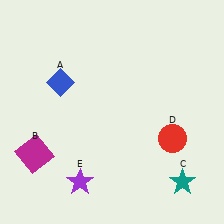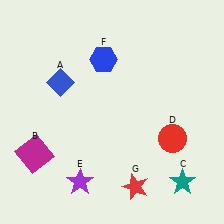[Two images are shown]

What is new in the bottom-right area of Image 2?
A red star (G) was added in the bottom-right area of Image 2.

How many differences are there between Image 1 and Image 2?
There are 2 differences between the two images.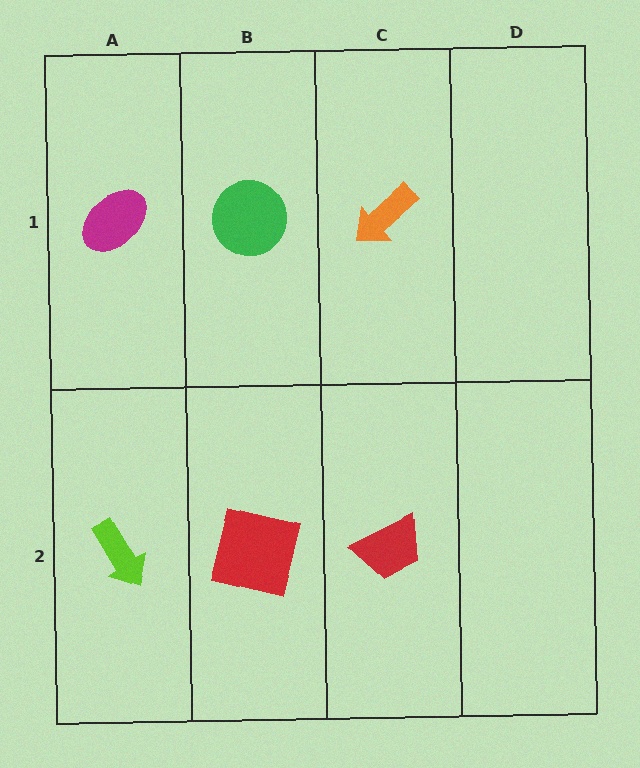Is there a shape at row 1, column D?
No, that cell is empty.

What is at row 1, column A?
A magenta ellipse.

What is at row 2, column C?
A red trapezoid.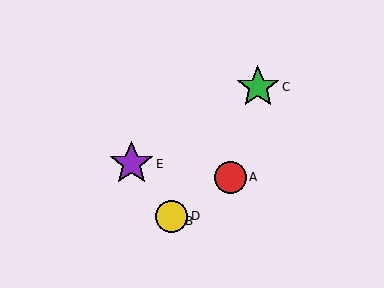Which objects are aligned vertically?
Objects B, D are aligned vertically.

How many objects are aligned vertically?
2 objects (B, D) are aligned vertically.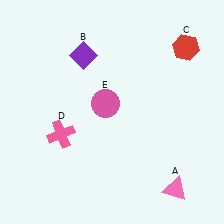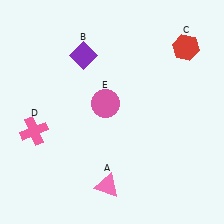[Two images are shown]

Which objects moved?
The objects that moved are: the pink triangle (A), the pink cross (D).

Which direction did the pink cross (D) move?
The pink cross (D) moved left.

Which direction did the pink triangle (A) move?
The pink triangle (A) moved left.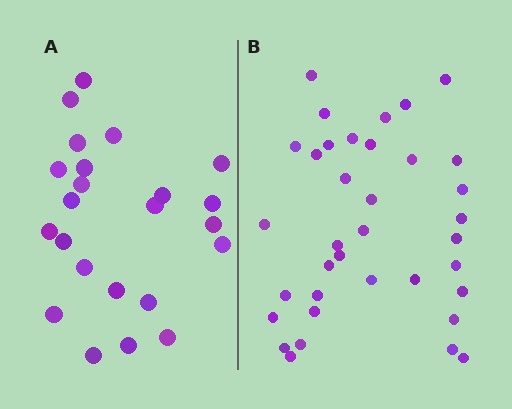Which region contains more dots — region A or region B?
Region B (the right region) has more dots.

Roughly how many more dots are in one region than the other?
Region B has approximately 15 more dots than region A.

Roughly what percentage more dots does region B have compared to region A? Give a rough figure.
About 55% more.